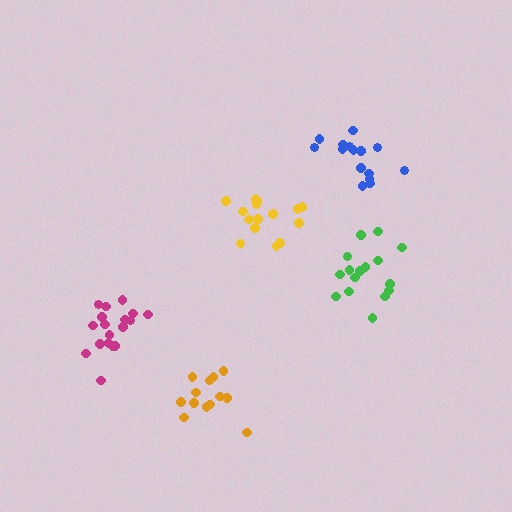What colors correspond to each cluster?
The clusters are colored: magenta, green, orange, yellow, blue.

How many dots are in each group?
Group 1: 18 dots, Group 2: 16 dots, Group 3: 13 dots, Group 4: 15 dots, Group 5: 15 dots (77 total).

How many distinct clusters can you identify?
There are 5 distinct clusters.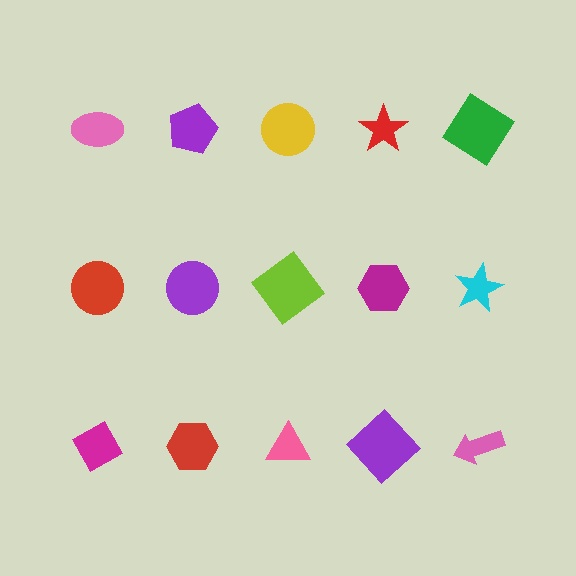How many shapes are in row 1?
5 shapes.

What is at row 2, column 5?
A cyan star.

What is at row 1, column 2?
A purple pentagon.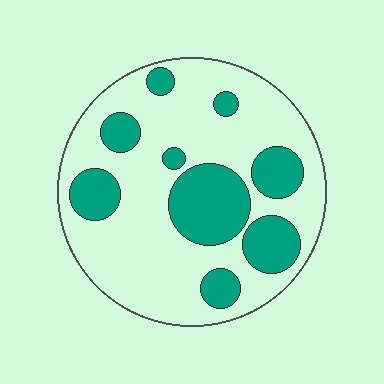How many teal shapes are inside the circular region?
9.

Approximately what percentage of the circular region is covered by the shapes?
Approximately 30%.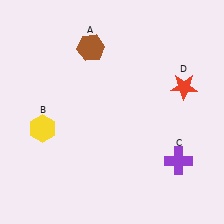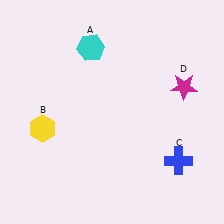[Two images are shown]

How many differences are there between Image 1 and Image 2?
There are 3 differences between the two images.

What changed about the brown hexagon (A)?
In Image 1, A is brown. In Image 2, it changed to cyan.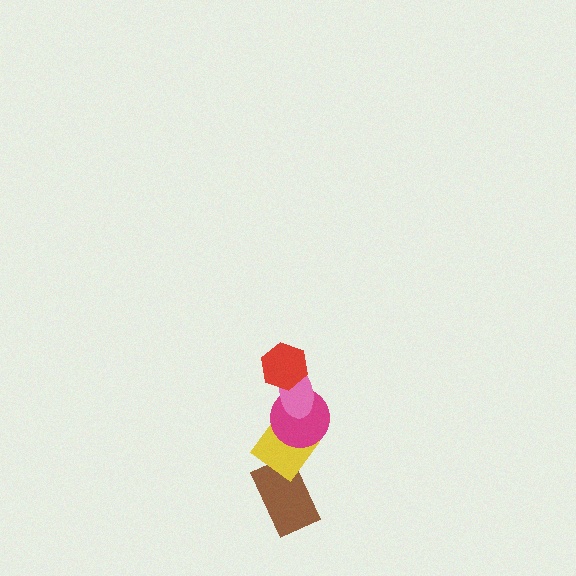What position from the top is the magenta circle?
The magenta circle is 3rd from the top.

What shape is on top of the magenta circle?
The pink ellipse is on top of the magenta circle.